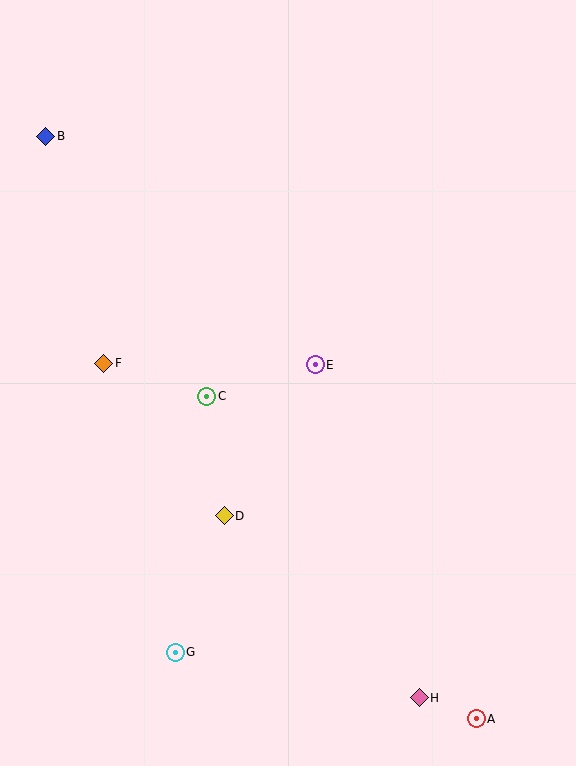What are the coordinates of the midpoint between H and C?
The midpoint between H and C is at (313, 547).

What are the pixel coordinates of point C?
Point C is at (207, 396).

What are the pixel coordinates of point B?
Point B is at (46, 136).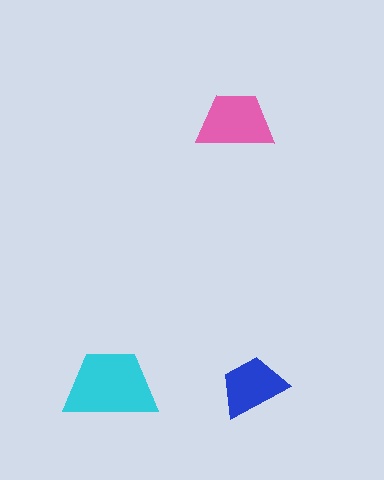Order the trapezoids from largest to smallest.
the cyan one, the pink one, the blue one.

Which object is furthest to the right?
The blue trapezoid is rightmost.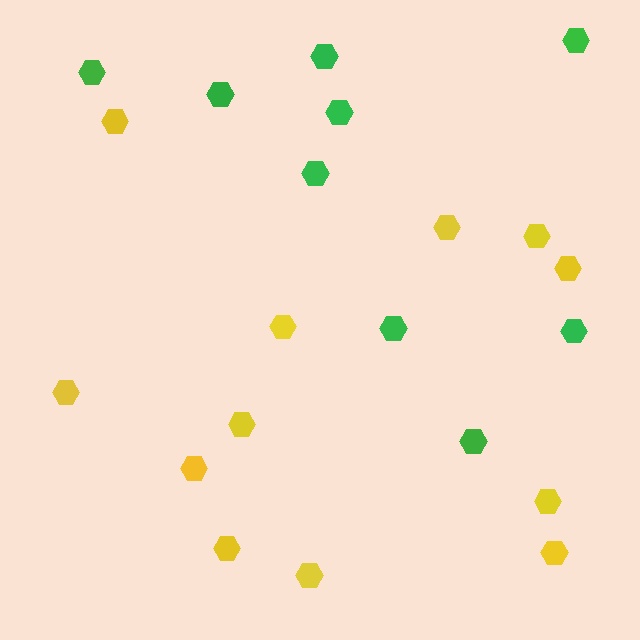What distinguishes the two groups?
There are 2 groups: one group of yellow hexagons (12) and one group of green hexagons (9).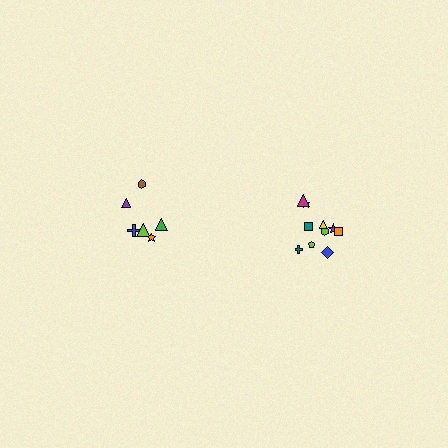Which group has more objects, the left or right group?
The right group.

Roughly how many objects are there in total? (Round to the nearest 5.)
Roughly 15 objects in total.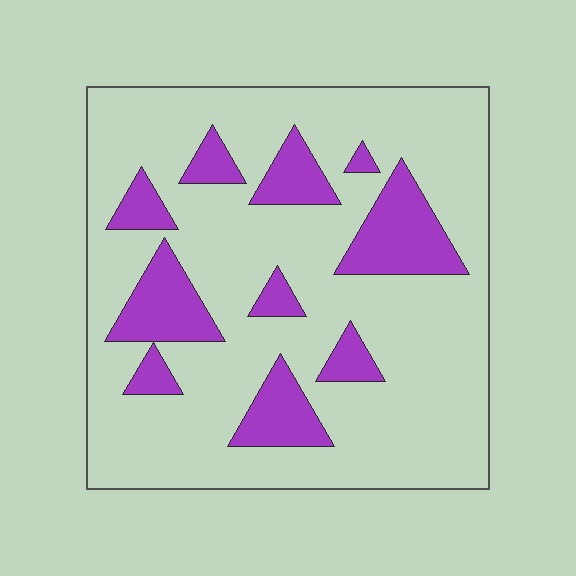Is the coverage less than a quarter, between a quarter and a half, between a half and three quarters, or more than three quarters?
Less than a quarter.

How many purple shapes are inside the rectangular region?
10.